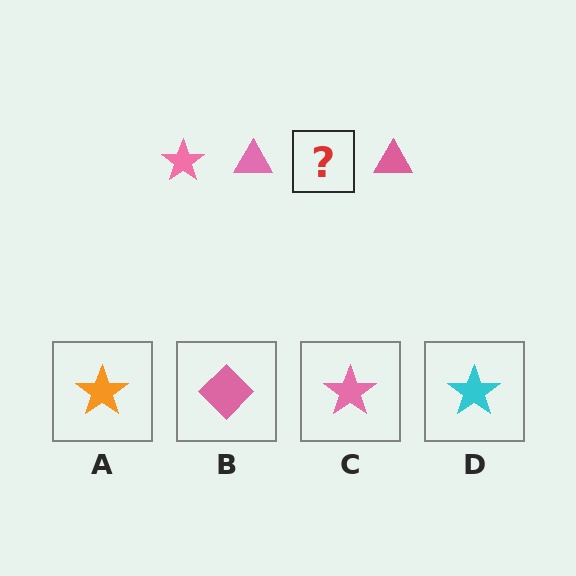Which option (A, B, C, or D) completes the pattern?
C.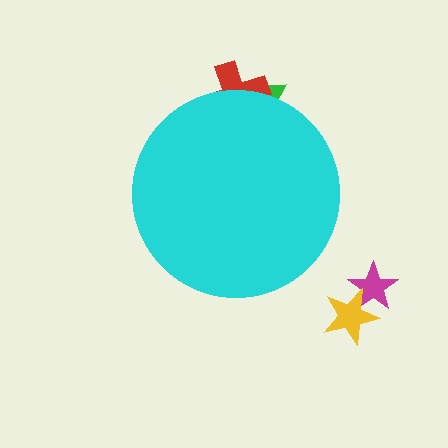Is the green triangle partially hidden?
Yes, the green triangle is partially hidden behind the cyan circle.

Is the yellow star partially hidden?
No, the yellow star is fully visible.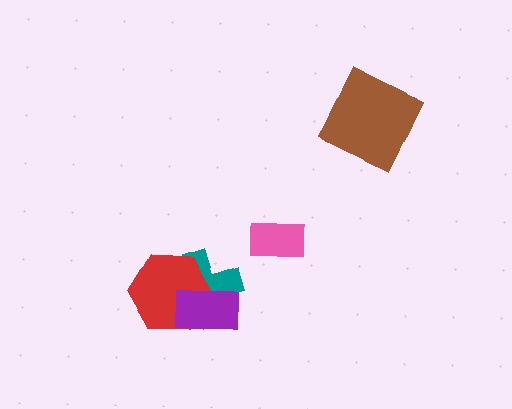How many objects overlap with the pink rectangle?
0 objects overlap with the pink rectangle.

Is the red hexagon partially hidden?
Yes, it is partially covered by another shape.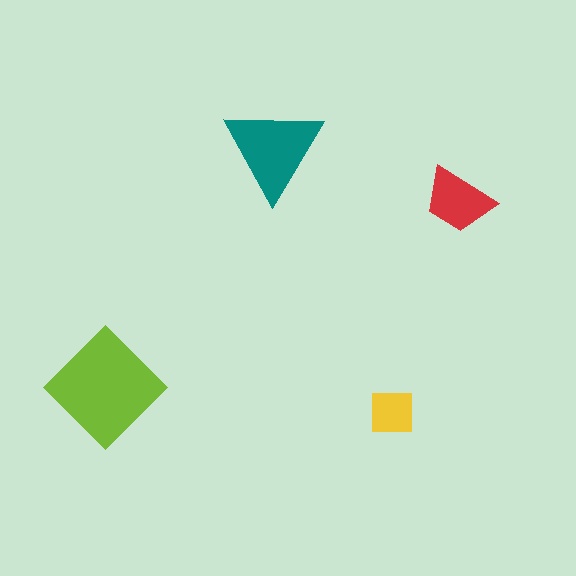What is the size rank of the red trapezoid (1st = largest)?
3rd.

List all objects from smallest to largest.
The yellow square, the red trapezoid, the teal triangle, the lime diamond.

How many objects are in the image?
There are 4 objects in the image.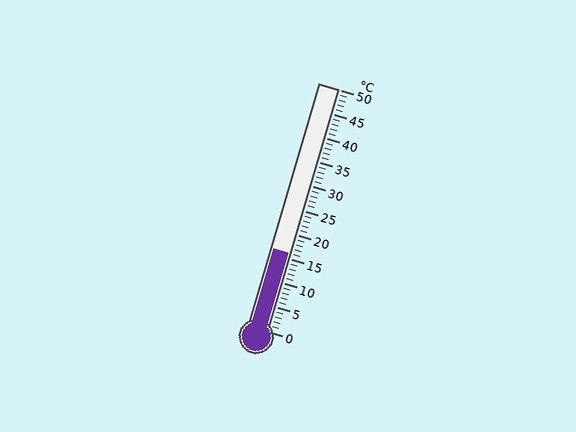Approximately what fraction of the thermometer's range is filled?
The thermometer is filled to approximately 30% of its range.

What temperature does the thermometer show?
The thermometer shows approximately 16°C.